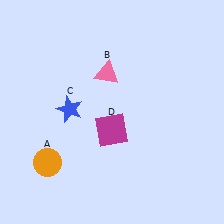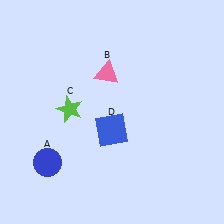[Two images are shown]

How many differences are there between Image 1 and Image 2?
There are 3 differences between the two images.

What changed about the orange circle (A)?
In Image 1, A is orange. In Image 2, it changed to blue.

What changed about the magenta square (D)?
In Image 1, D is magenta. In Image 2, it changed to blue.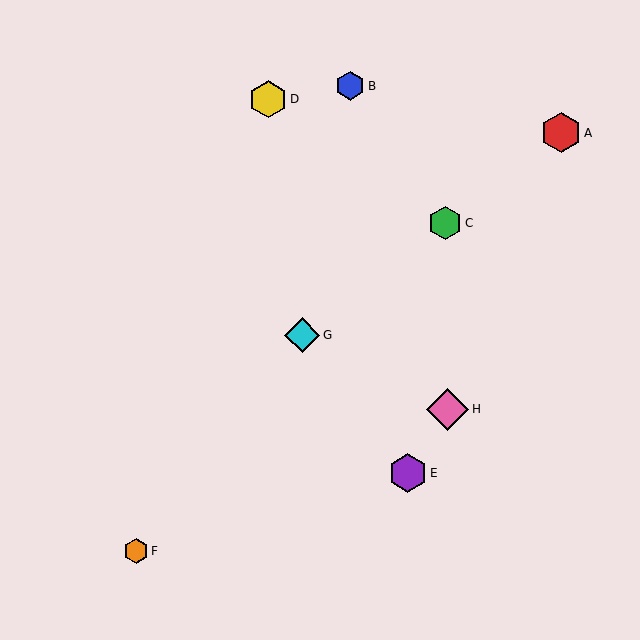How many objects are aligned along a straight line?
3 objects (A, C, G) are aligned along a straight line.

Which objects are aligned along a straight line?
Objects A, C, G are aligned along a straight line.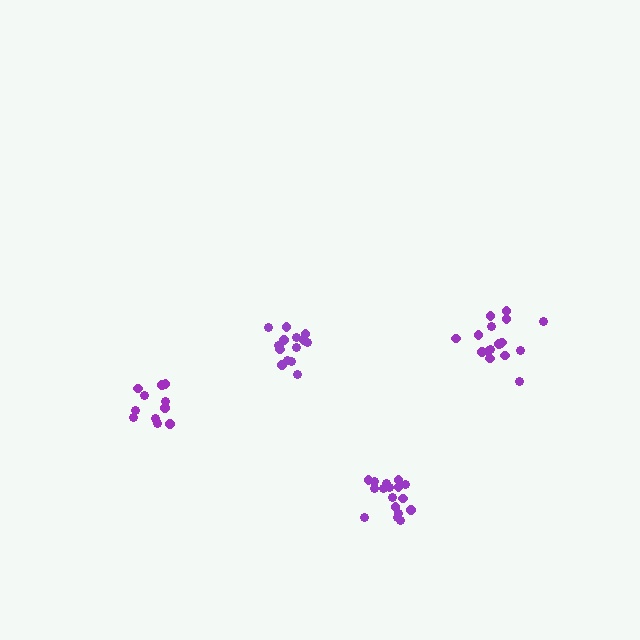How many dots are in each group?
Group 1: 17 dots, Group 2: 17 dots, Group 3: 11 dots, Group 4: 15 dots (60 total).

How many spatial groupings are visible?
There are 4 spatial groupings.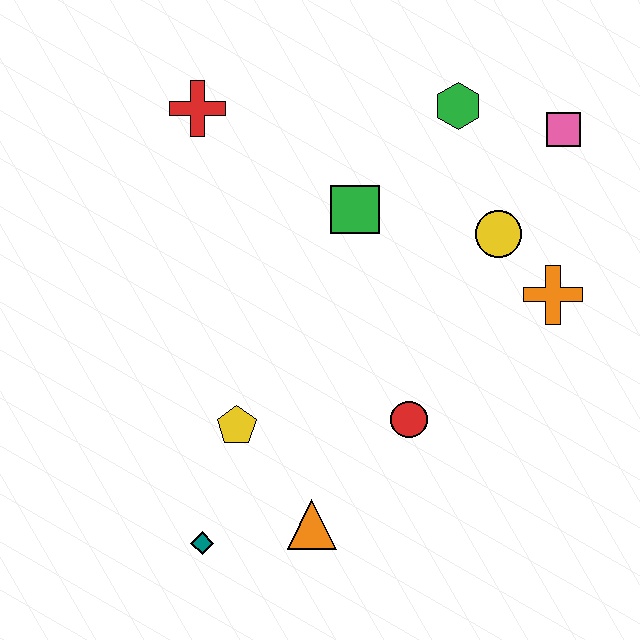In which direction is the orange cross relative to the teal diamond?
The orange cross is to the right of the teal diamond.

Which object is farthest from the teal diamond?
The pink square is farthest from the teal diamond.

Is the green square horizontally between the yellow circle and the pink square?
No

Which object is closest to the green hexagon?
The pink square is closest to the green hexagon.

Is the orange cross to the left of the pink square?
Yes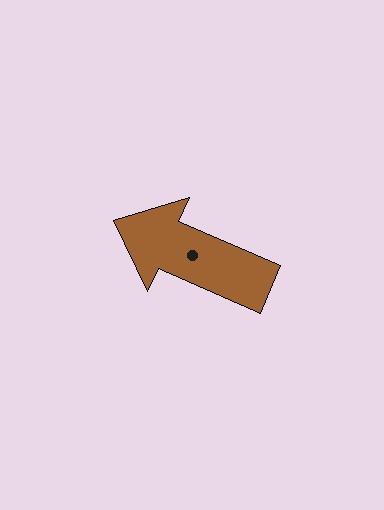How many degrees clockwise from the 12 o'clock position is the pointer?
Approximately 294 degrees.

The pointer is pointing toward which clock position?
Roughly 10 o'clock.